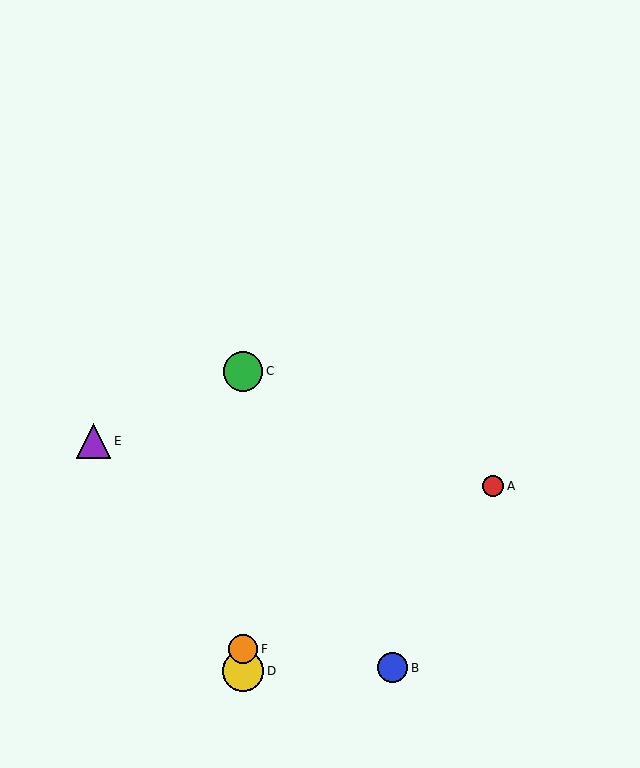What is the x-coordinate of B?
Object B is at x≈393.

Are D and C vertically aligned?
Yes, both are at x≈243.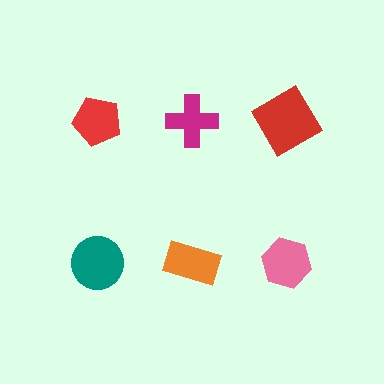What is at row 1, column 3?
A red diamond.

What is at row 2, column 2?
An orange rectangle.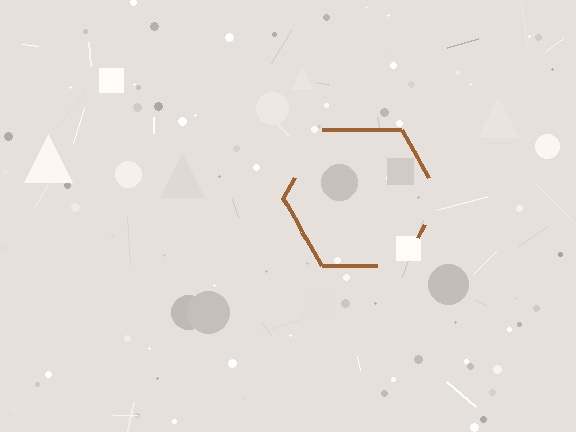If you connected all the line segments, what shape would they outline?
They would outline a hexagon.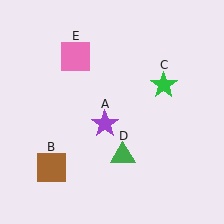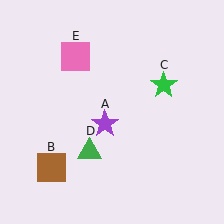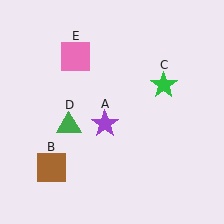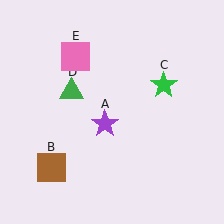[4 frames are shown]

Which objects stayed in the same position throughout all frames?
Purple star (object A) and brown square (object B) and green star (object C) and pink square (object E) remained stationary.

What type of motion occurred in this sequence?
The green triangle (object D) rotated clockwise around the center of the scene.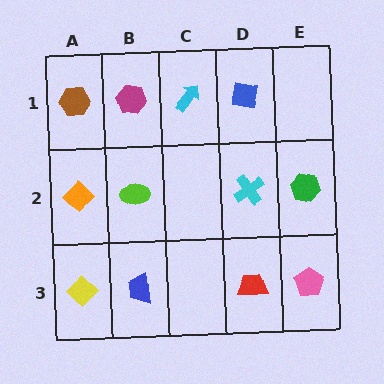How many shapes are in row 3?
4 shapes.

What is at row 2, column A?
An orange diamond.